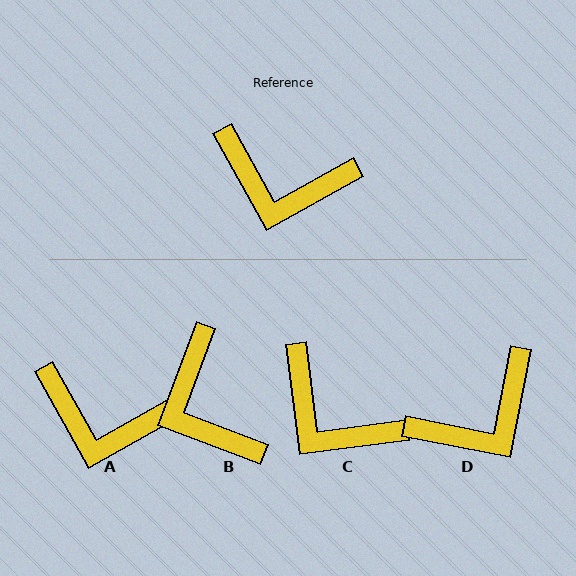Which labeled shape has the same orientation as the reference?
A.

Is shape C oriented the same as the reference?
No, it is off by about 22 degrees.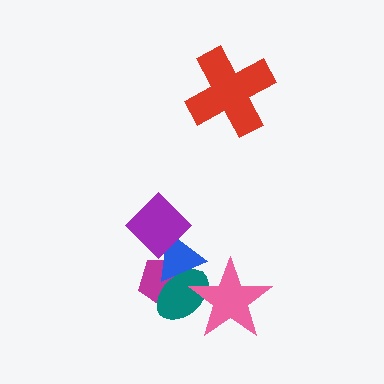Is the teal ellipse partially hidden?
Yes, it is partially covered by another shape.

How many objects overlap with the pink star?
1 object overlaps with the pink star.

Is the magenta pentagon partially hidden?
Yes, it is partially covered by another shape.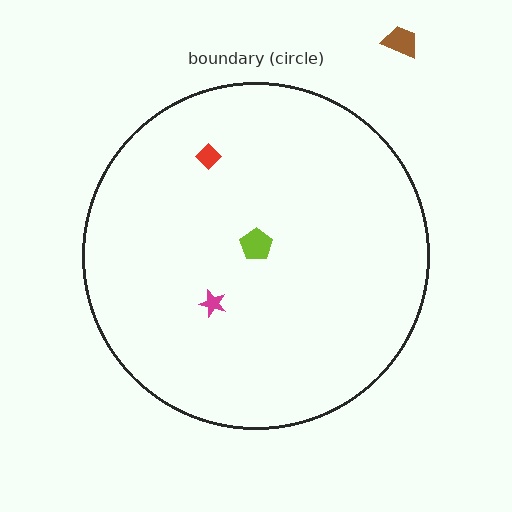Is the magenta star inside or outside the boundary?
Inside.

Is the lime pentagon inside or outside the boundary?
Inside.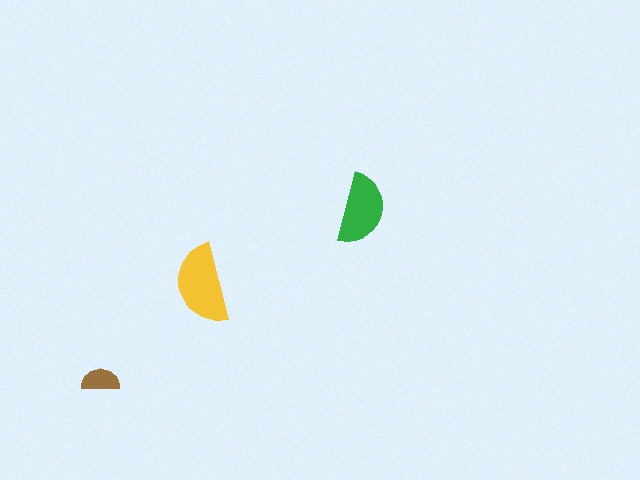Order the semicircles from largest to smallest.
the yellow one, the green one, the brown one.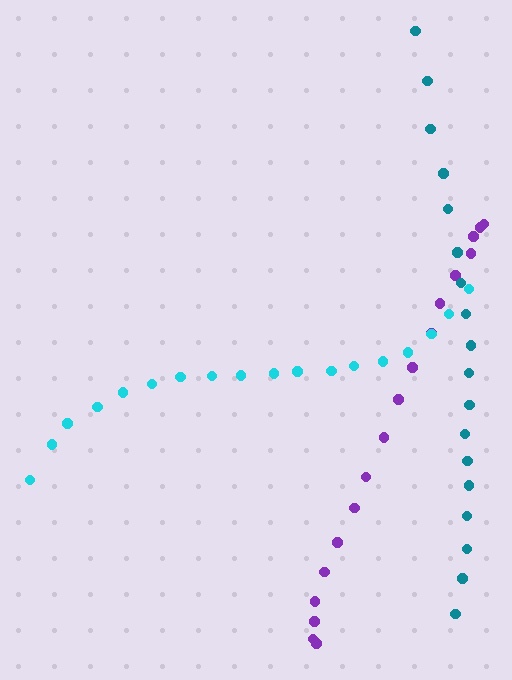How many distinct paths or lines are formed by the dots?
There are 3 distinct paths.